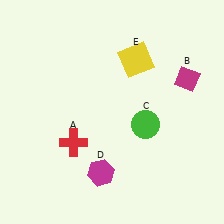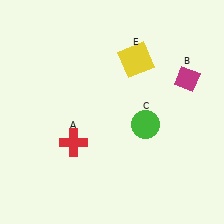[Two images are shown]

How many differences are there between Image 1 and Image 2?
There is 1 difference between the two images.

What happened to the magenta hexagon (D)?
The magenta hexagon (D) was removed in Image 2. It was in the bottom-left area of Image 1.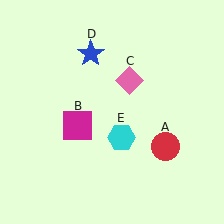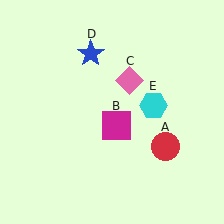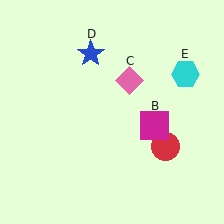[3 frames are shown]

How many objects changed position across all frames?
2 objects changed position: magenta square (object B), cyan hexagon (object E).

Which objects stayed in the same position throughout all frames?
Red circle (object A) and pink diamond (object C) and blue star (object D) remained stationary.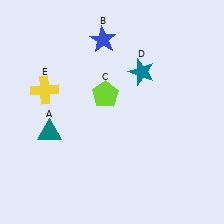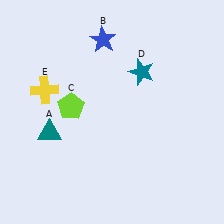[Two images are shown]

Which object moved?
The lime pentagon (C) moved left.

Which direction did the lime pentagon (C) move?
The lime pentagon (C) moved left.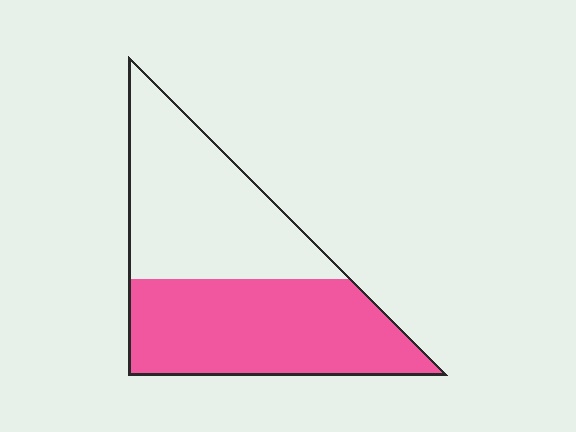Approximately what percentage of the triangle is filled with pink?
Approximately 50%.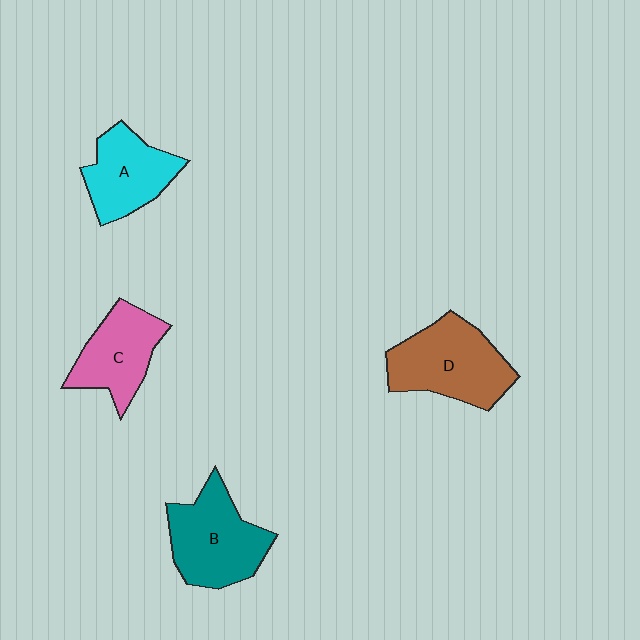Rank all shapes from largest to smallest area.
From largest to smallest: D (brown), B (teal), A (cyan), C (pink).